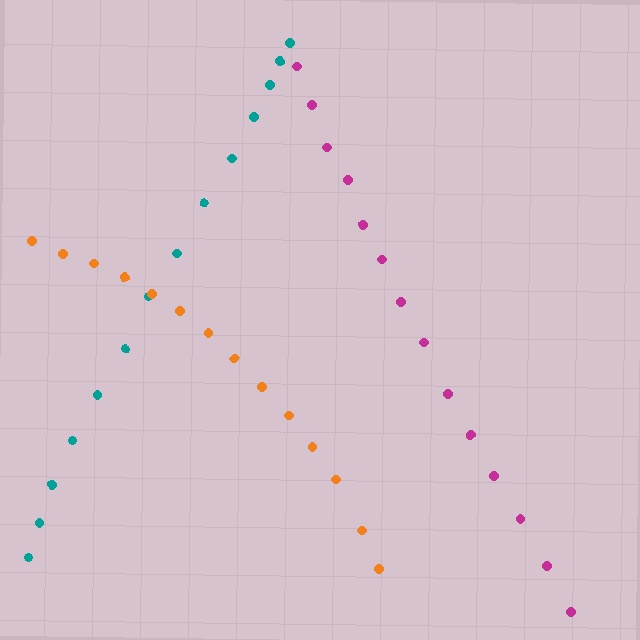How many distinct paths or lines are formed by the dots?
There are 3 distinct paths.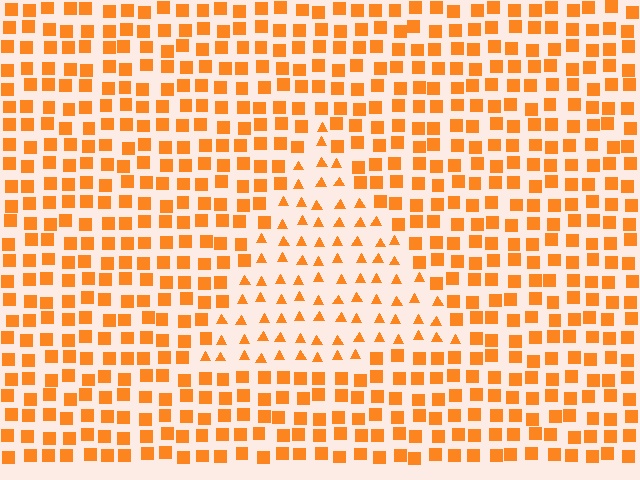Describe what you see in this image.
The image is filled with small orange elements arranged in a uniform grid. A triangle-shaped region contains triangles, while the surrounding area contains squares. The boundary is defined purely by the change in element shape.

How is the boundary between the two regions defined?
The boundary is defined by a change in element shape: triangles inside vs. squares outside. All elements share the same color and spacing.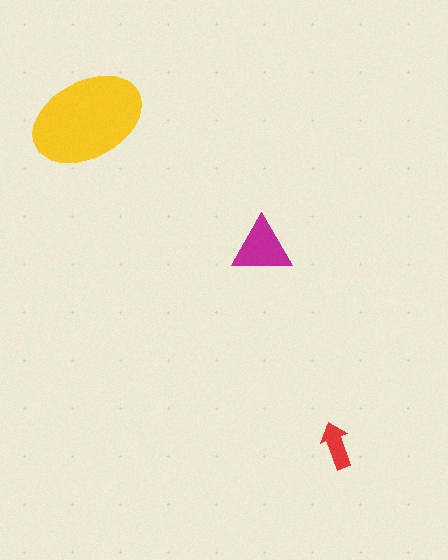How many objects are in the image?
There are 3 objects in the image.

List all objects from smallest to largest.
The red arrow, the magenta triangle, the yellow ellipse.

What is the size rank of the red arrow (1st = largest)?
3rd.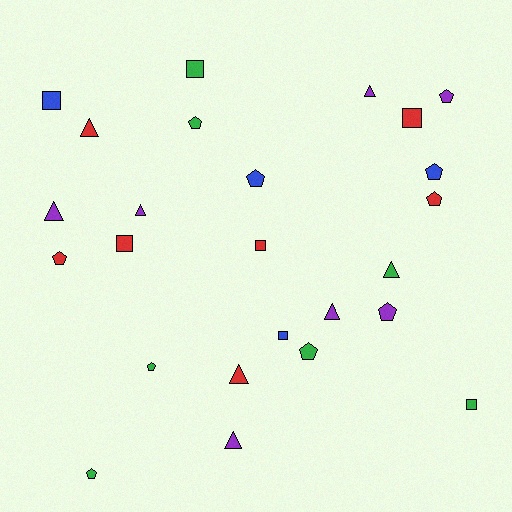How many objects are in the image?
There are 25 objects.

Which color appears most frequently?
Purple, with 7 objects.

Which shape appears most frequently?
Pentagon, with 10 objects.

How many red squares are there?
There are 3 red squares.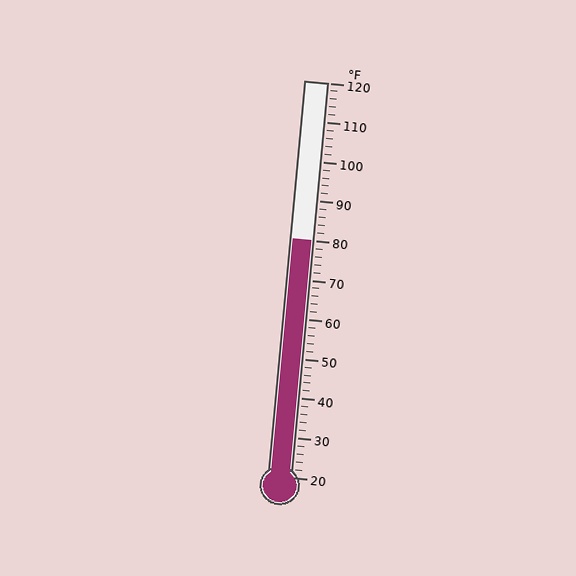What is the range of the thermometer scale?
The thermometer scale ranges from 20°F to 120°F.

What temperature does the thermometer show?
The thermometer shows approximately 80°F.